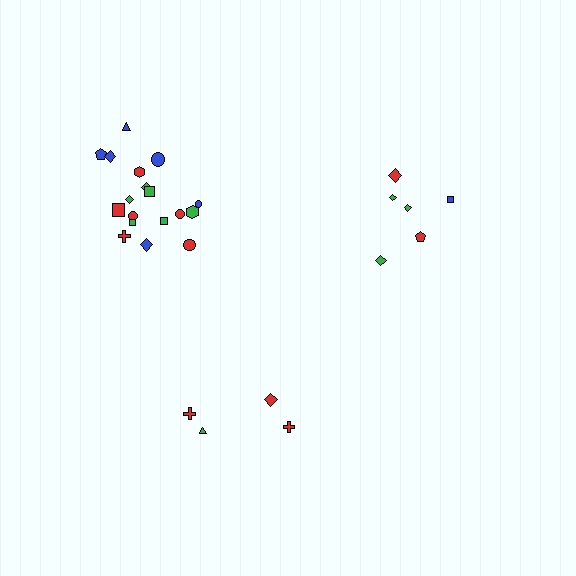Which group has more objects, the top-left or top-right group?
The top-left group.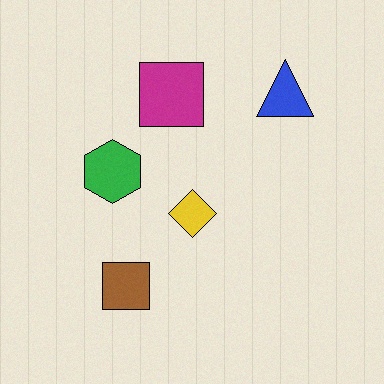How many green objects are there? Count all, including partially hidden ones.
There is 1 green object.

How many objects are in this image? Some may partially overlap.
There are 5 objects.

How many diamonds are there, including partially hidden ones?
There is 1 diamond.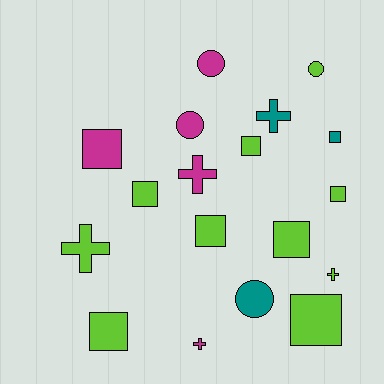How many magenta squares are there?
There is 1 magenta square.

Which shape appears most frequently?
Square, with 9 objects.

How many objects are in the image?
There are 18 objects.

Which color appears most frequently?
Lime, with 10 objects.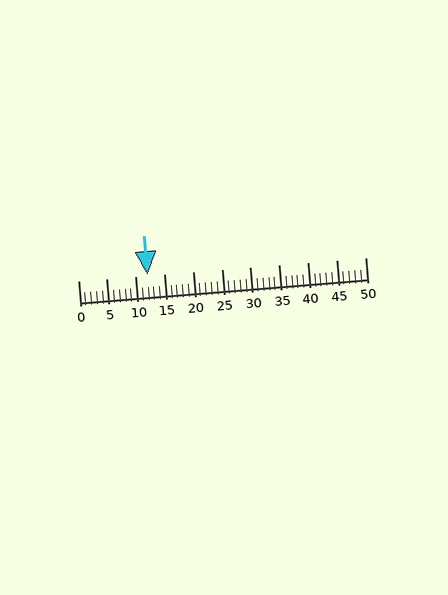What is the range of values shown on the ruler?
The ruler shows values from 0 to 50.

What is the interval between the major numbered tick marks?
The major tick marks are spaced 5 units apart.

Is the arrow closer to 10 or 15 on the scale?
The arrow is closer to 10.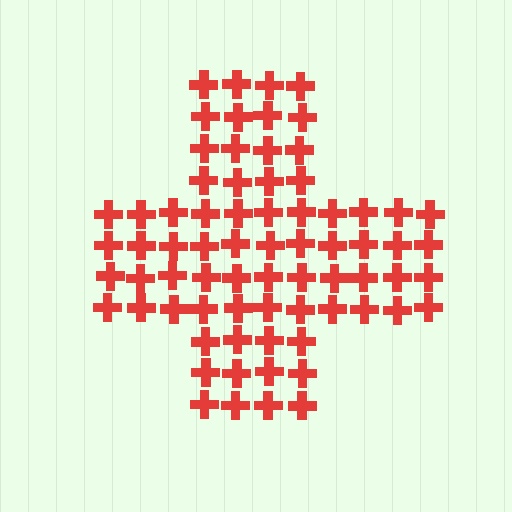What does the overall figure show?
The overall figure shows a cross.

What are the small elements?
The small elements are crosses.